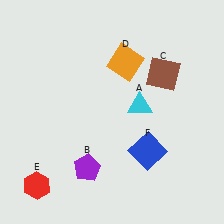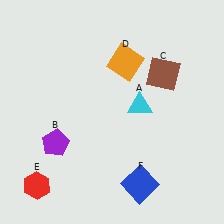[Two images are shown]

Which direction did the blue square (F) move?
The blue square (F) moved down.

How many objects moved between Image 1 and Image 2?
2 objects moved between the two images.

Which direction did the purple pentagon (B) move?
The purple pentagon (B) moved left.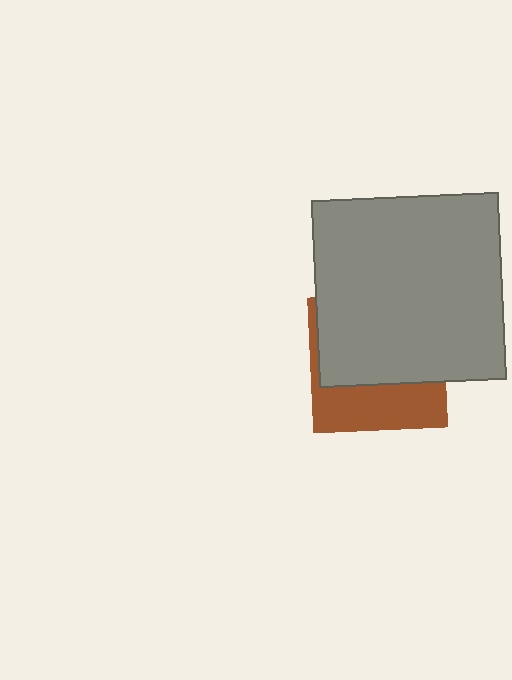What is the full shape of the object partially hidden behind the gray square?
The partially hidden object is a brown square.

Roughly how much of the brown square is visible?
A small part of it is visible (roughly 36%).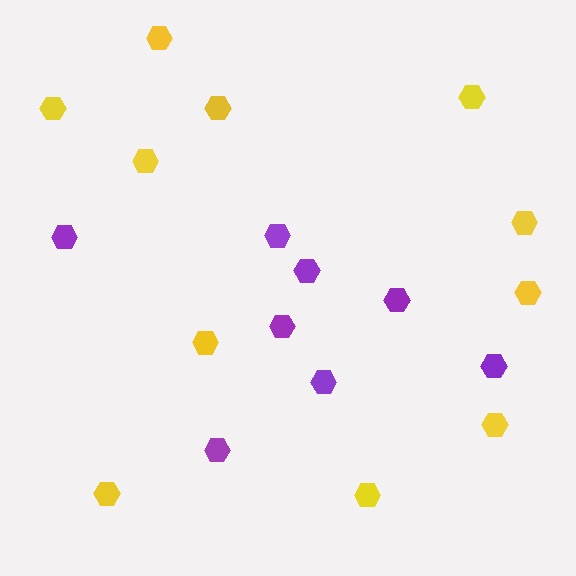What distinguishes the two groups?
There are 2 groups: one group of purple hexagons (8) and one group of yellow hexagons (11).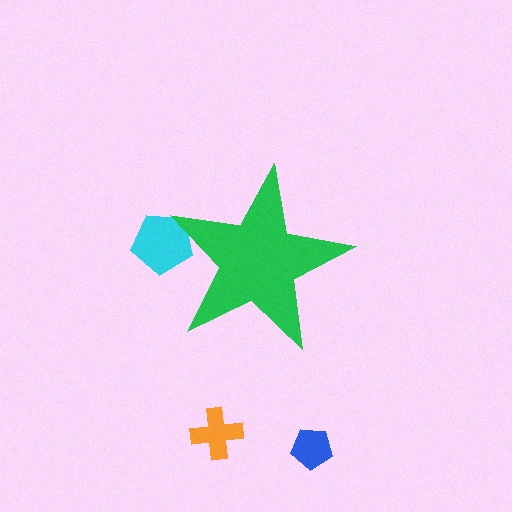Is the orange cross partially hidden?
No, the orange cross is fully visible.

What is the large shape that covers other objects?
A green star.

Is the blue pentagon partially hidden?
No, the blue pentagon is fully visible.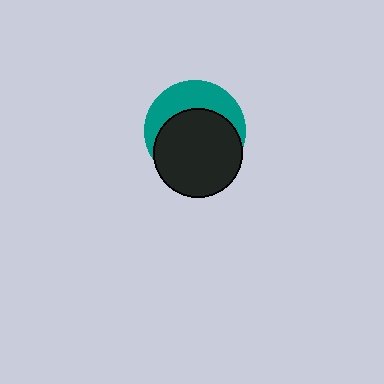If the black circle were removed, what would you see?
You would see the complete teal circle.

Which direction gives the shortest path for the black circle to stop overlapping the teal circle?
Moving down gives the shortest separation.